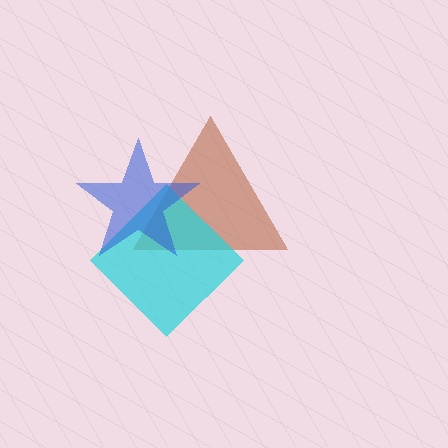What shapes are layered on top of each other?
The layered shapes are: a brown triangle, a cyan diamond, a blue star.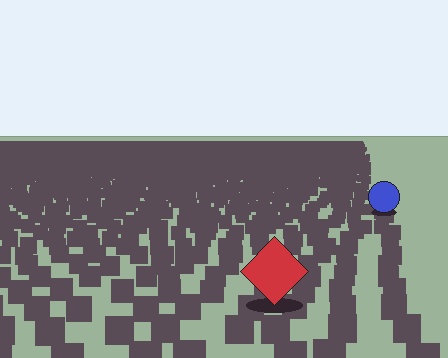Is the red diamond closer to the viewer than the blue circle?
Yes. The red diamond is closer — you can tell from the texture gradient: the ground texture is coarser near it.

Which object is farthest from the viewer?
The blue circle is farthest from the viewer. It appears smaller and the ground texture around it is denser.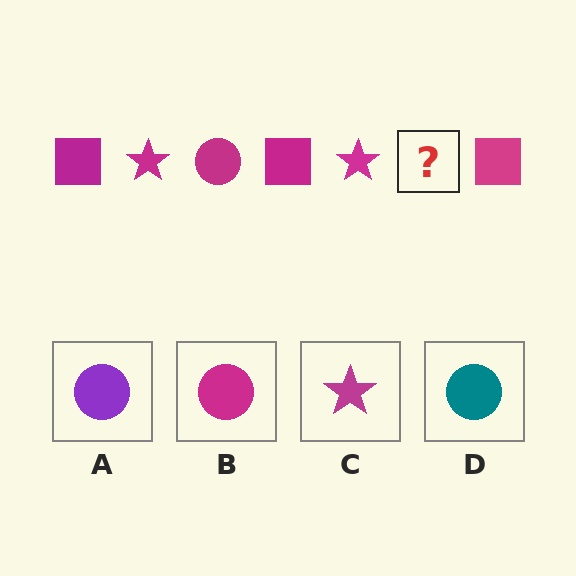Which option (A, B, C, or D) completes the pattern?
B.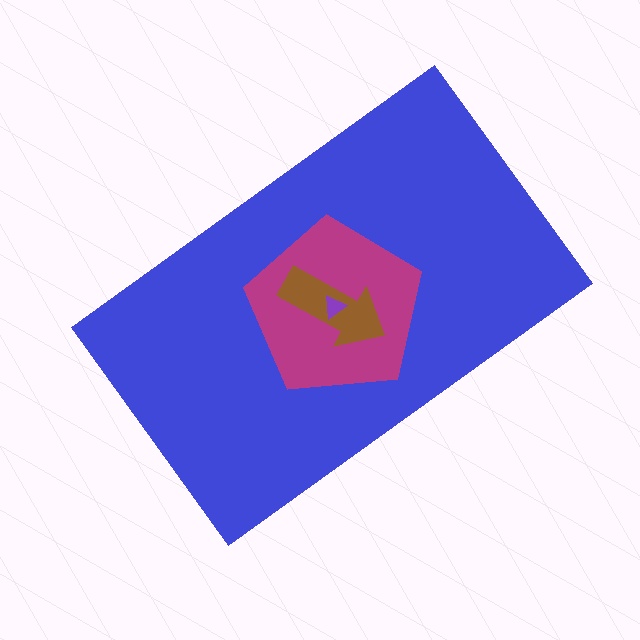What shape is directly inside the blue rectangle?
The magenta pentagon.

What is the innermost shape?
The purple triangle.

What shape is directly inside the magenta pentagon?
The brown arrow.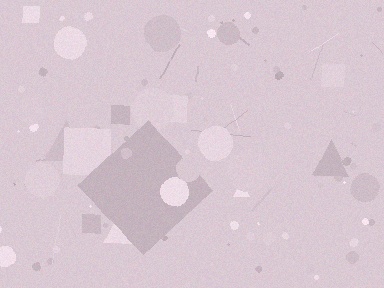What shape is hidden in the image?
A diamond is hidden in the image.